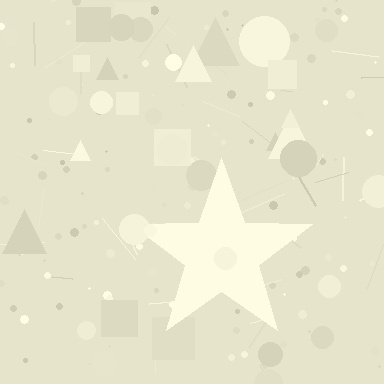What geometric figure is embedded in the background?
A star is embedded in the background.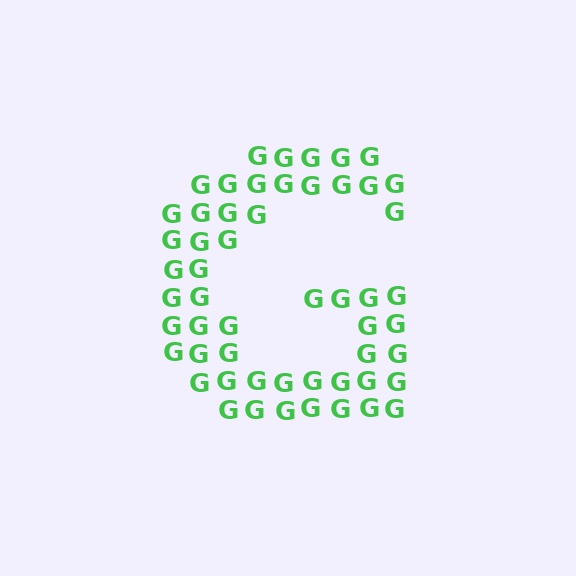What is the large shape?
The large shape is the letter G.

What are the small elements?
The small elements are letter G's.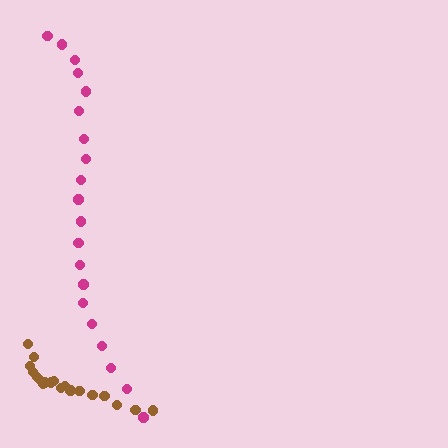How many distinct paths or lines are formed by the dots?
There are 2 distinct paths.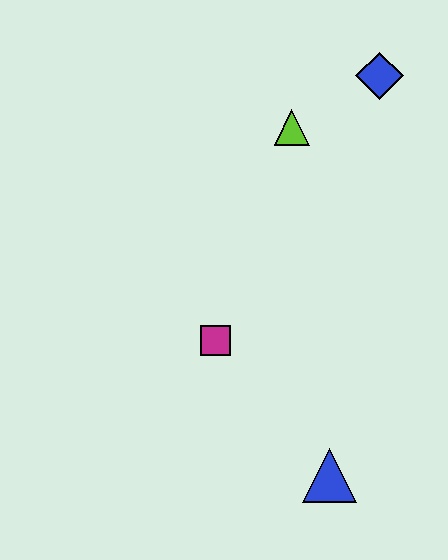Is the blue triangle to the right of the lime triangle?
Yes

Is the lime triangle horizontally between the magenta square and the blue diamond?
Yes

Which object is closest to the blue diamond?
The lime triangle is closest to the blue diamond.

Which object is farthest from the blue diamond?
The blue triangle is farthest from the blue diamond.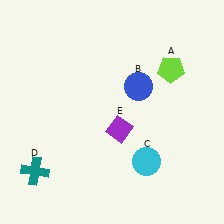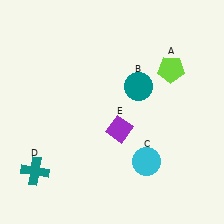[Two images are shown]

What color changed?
The circle (B) changed from blue in Image 1 to teal in Image 2.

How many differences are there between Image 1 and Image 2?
There is 1 difference between the two images.